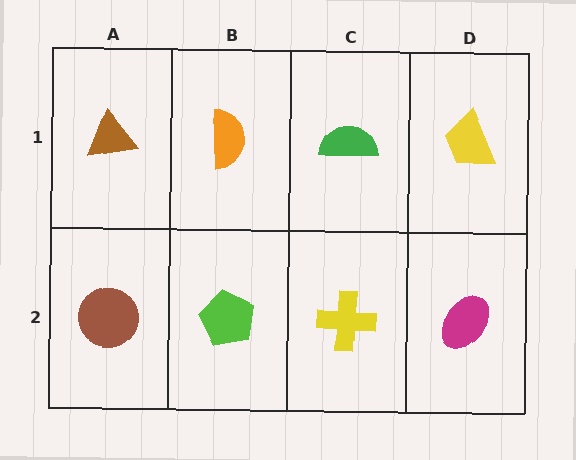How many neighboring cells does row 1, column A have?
2.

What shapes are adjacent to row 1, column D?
A magenta ellipse (row 2, column D), a green semicircle (row 1, column C).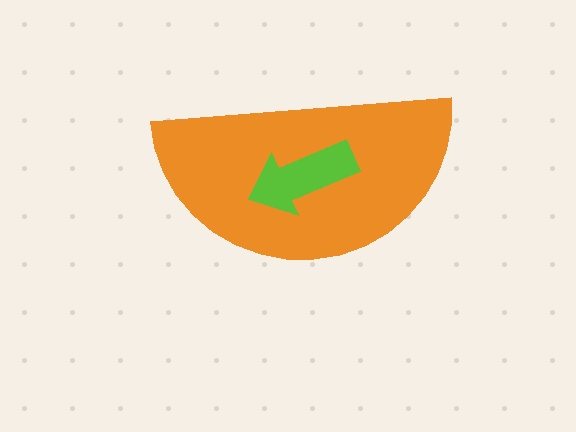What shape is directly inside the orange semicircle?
The lime arrow.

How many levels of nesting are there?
2.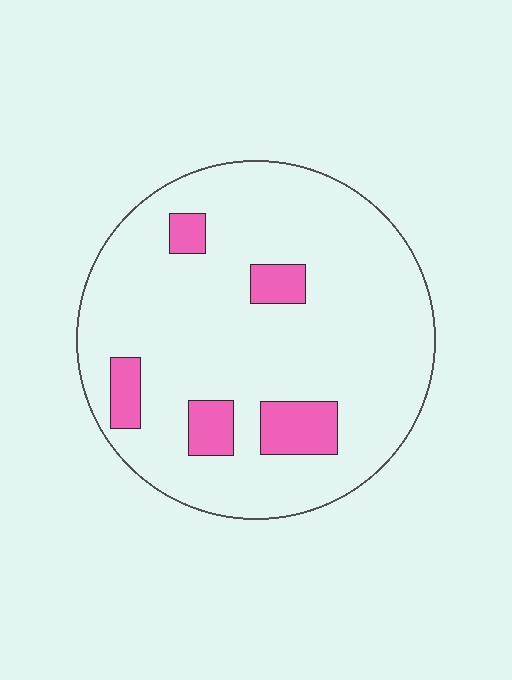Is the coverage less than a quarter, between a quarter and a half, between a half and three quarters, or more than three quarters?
Less than a quarter.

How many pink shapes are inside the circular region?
5.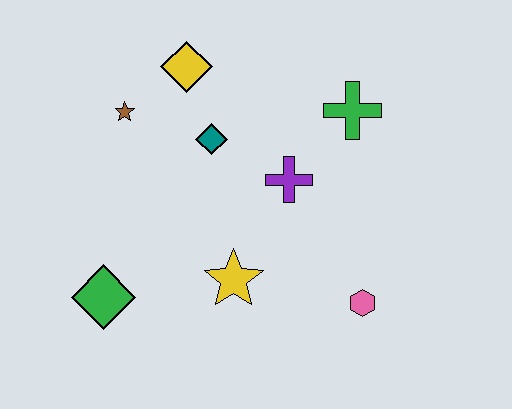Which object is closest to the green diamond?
The yellow star is closest to the green diamond.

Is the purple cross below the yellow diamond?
Yes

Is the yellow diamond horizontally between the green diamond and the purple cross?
Yes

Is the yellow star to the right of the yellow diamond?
Yes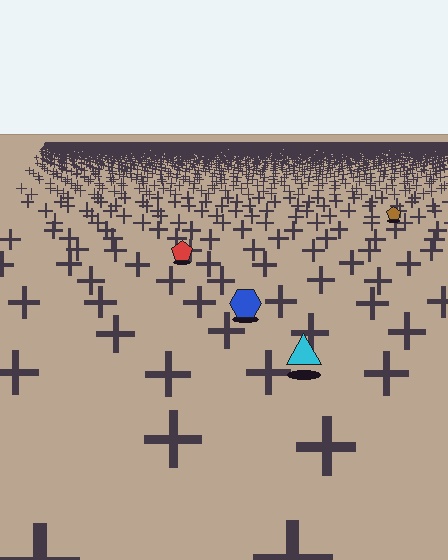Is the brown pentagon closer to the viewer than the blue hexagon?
No. The blue hexagon is closer — you can tell from the texture gradient: the ground texture is coarser near it.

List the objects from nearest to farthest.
From nearest to farthest: the cyan triangle, the blue hexagon, the red pentagon, the brown pentagon.